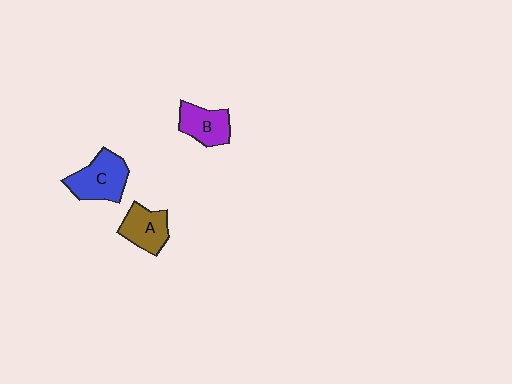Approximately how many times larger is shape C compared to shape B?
Approximately 1.3 times.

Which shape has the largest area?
Shape C (blue).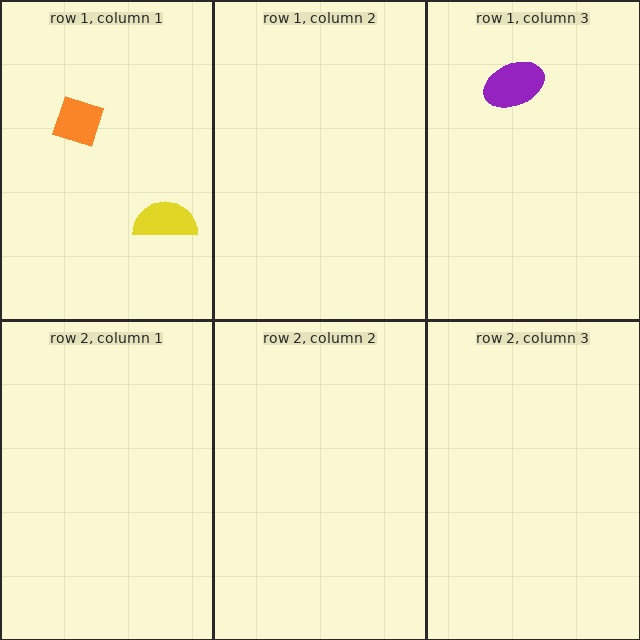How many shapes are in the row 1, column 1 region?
2.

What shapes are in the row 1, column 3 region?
The purple ellipse.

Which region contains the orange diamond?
The row 1, column 1 region.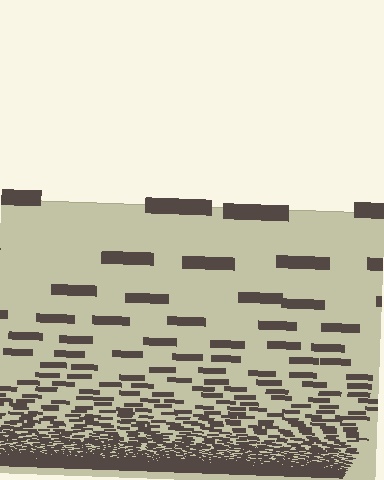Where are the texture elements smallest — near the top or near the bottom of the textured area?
Near the bottom.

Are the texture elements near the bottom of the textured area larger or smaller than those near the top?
Smaller. The gradient is inverted — elements near the bottom are smaller and denser.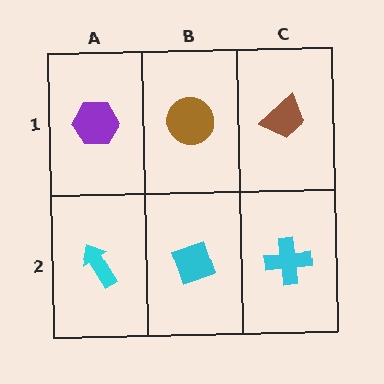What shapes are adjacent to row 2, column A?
A purple hexagon (row 1, column A), a cyan diamond (row 2, column B).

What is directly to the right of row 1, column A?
A brown circle.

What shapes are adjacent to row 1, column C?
A cyan cross (row 2, column C), a brown circle (row 1, column B).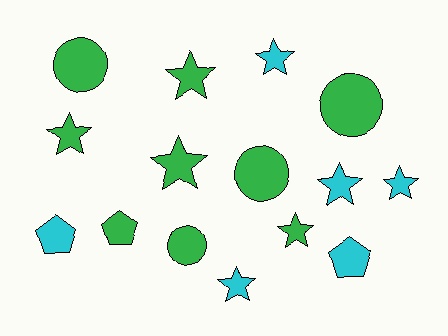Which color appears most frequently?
Green, with 9 objects.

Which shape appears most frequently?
Star, with 8 objects.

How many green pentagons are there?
There is 1 green pentagon.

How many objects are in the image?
There are 15 objects.